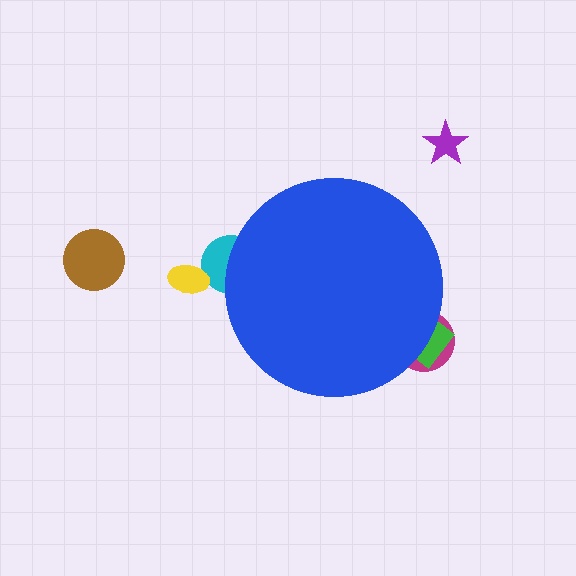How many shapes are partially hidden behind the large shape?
3 shapes are partially hidden.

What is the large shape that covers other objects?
A blue circle.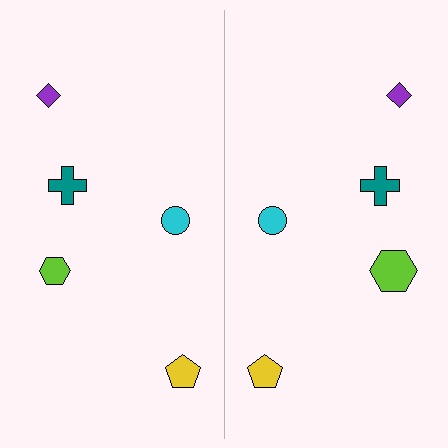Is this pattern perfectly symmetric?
No, the pattern is not perfectly symmetric. The lime hexagon on the right side has a different size than its mirror counterpart.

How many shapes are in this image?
There are 10 shapes in this image.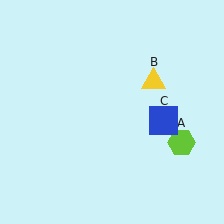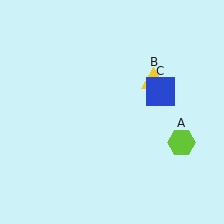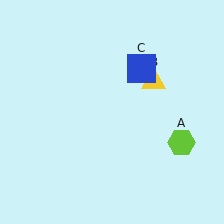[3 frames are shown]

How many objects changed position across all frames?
1 object changed position: blue square (object C).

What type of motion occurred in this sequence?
The blue square (object C) rotated counterclockwise around the center of the scene.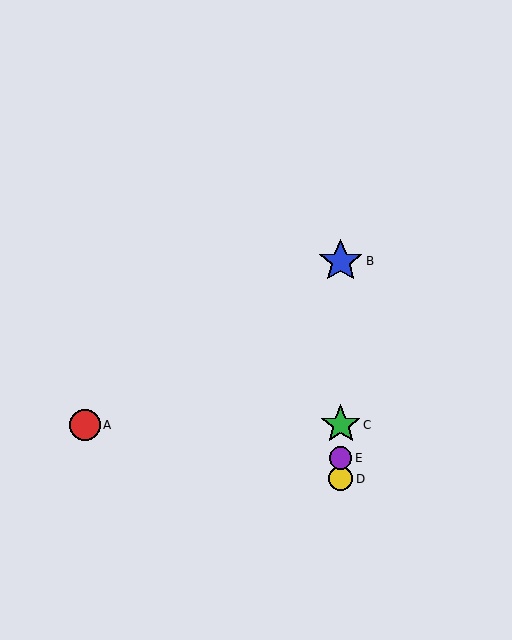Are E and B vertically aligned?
Yes, both are at x≈341.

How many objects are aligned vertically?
4 objects (B, C, D, E) are aligned vertically.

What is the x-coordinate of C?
Object C is at x≈341.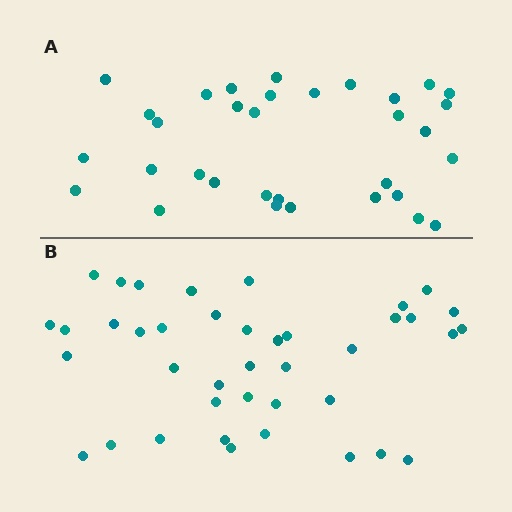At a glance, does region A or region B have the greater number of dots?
Region B (the bottom region) has more dots.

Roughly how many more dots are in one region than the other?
Region B has roughly 8 or so more dots than region A.